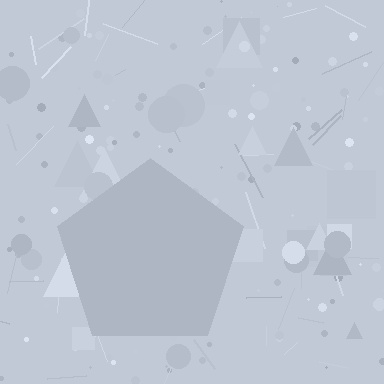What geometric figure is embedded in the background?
A pentagon is embedded in the background.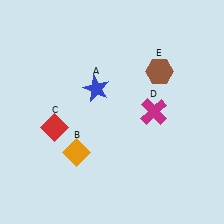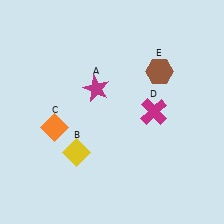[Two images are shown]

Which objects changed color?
A changed from blue to magenta. B changed from orange to yellow. C changed from red to orange.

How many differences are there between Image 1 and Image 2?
There are 3 differences between the two images.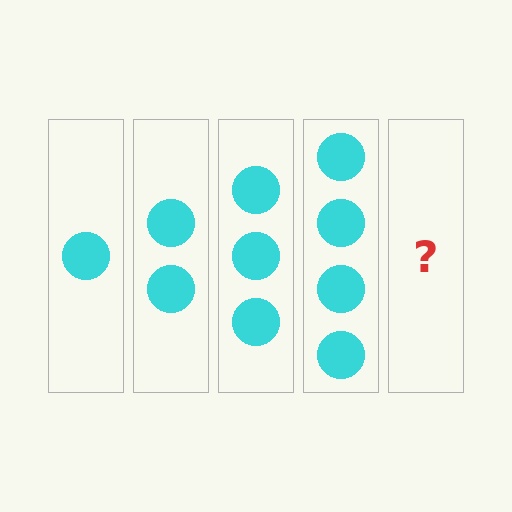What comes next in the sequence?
The next element should be 5 circles.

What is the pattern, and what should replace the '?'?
The pattern is that each step adds one more circle. The '?' should be 5 circles.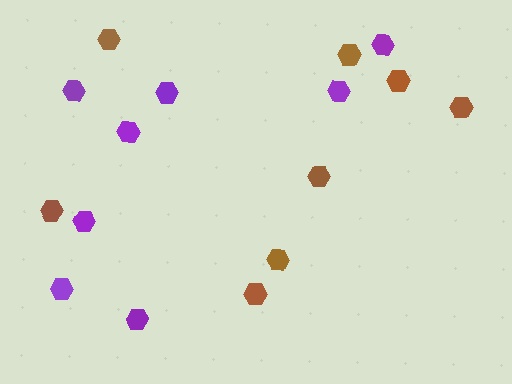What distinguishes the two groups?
There are 2 groups: one group of brown hexagons (8) and one group of purple hexagons (8).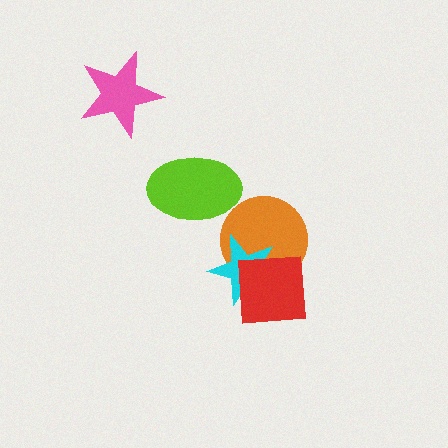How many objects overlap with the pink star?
0 objects overlap with the pink star.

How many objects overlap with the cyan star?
2 objects overlap with the cyan star.